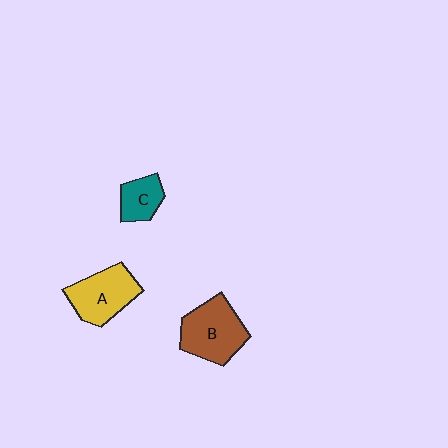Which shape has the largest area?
Shape B (brown).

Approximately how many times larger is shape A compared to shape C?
Approximately 1.8 times.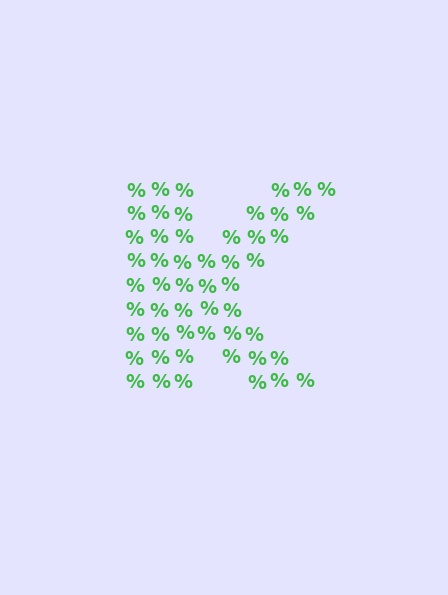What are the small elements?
The small elements are percent signs.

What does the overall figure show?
The overall figure shows the letter K.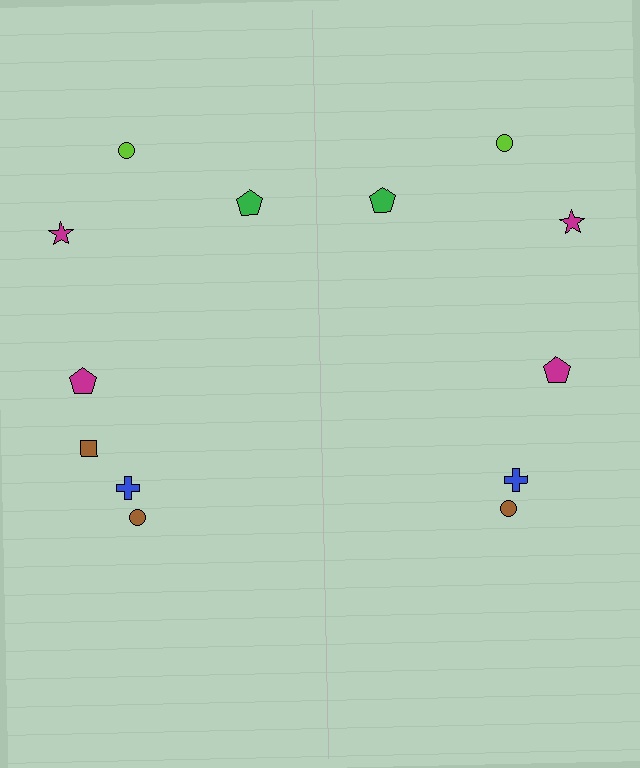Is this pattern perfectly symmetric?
No, the pattern is not perfectly symmetric. A brown square is missing from the right side.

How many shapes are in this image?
There are 13 shapes in this image.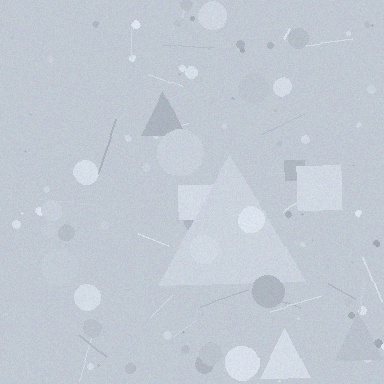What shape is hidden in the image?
A triangle is hidden in the image.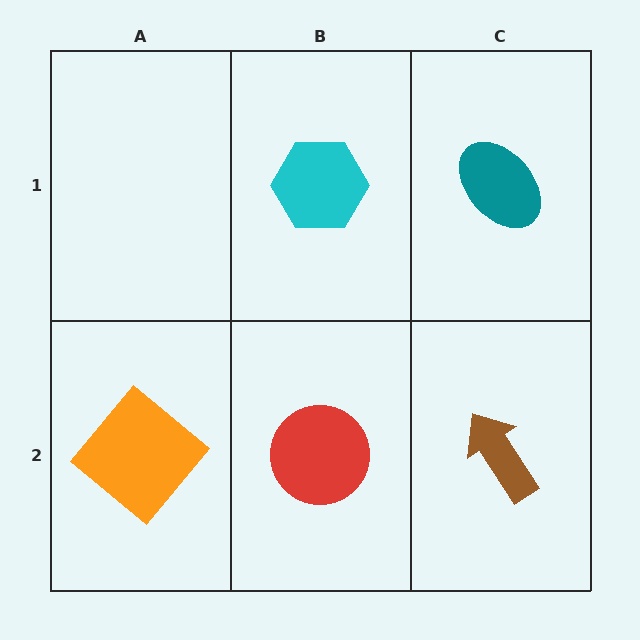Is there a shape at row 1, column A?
No, that cell is empty.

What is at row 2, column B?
A red circle.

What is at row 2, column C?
A brown arrow.